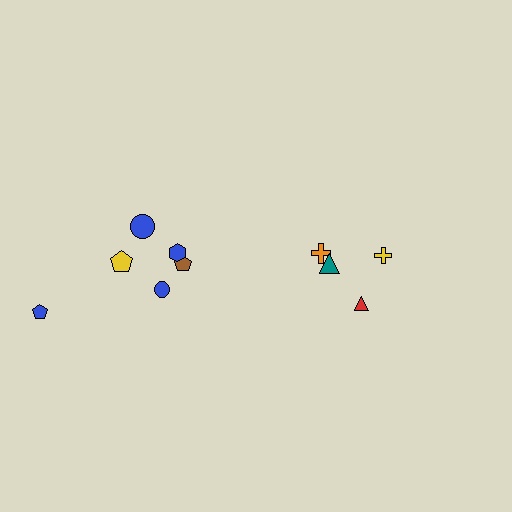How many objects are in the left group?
There are 6 objects.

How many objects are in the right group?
There are 4 objects.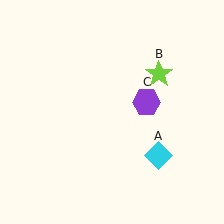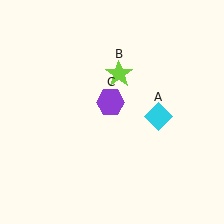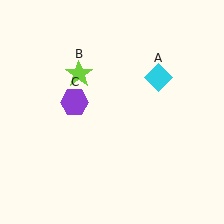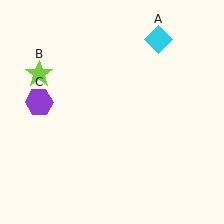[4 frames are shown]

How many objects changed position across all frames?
3 objects changed position: cyan diamond (object A), lime star (object B), purple hexagon (object C).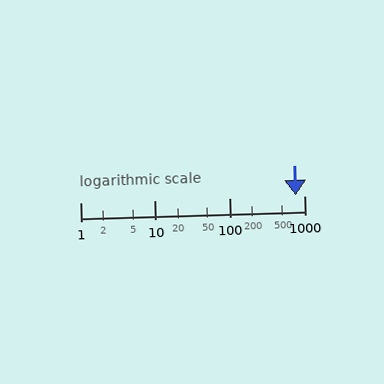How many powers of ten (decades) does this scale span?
The scale spans 3 decades, from 1 to 1000.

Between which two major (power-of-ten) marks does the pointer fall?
The pointer is between 100 and 1000.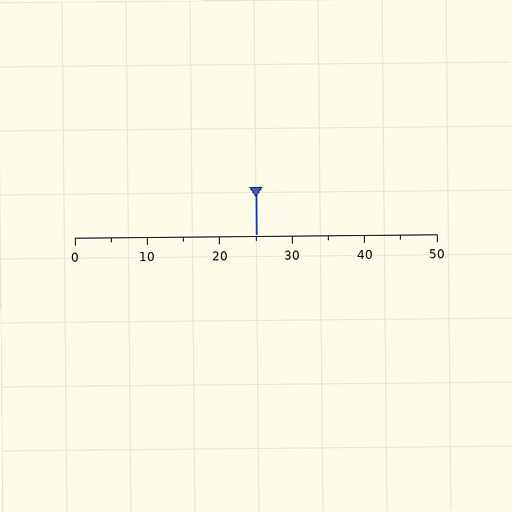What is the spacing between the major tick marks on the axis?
The major ticks are spaced 10 apart.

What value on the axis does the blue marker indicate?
The marker indicates approximately 25.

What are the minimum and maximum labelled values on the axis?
The axis runs from 0 to 50.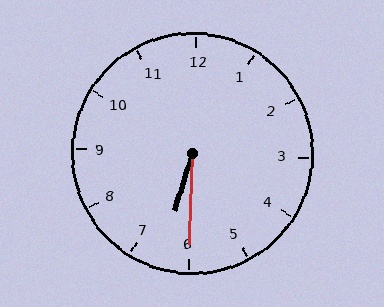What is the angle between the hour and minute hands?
Approximately 15 degrees.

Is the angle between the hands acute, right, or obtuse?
It is acute.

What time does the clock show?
6:30.